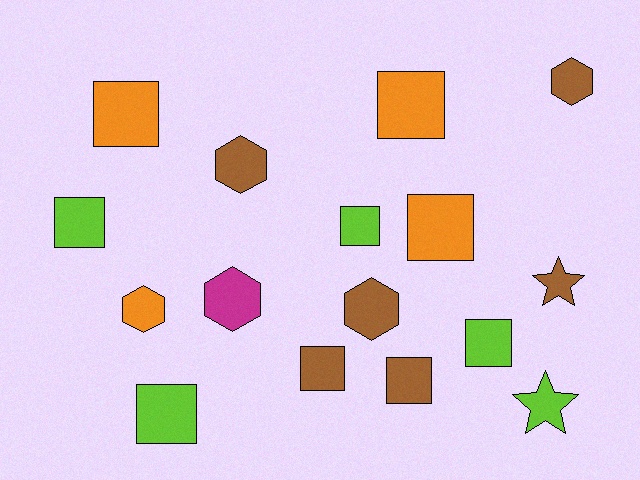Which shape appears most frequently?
Square, with 9 objects.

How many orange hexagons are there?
There is 1 orange hexagon.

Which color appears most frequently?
Brown, with 6 objects.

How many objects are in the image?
There are 16 objects.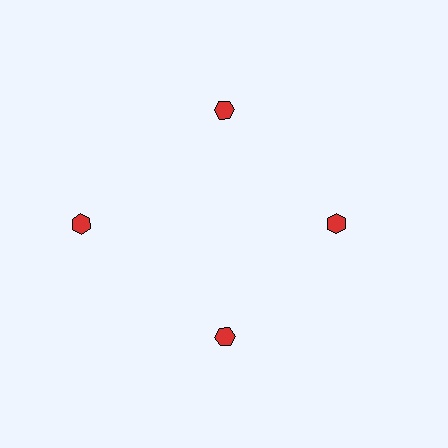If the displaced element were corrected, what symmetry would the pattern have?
It would have 4-fold rotational symmetry — the pattern would map onto itself every 90 degrees.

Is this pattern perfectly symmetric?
No. The 4 red hexagons are arranged in a ring, but one element near the 9 o'clock position is pushed outward from the center, breaking the 4-fold rotational symmetry.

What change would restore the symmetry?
The symmetry would be restored by moving it inward, back onto the ring so that all 4 hexagons sit at equal angles and equal distance from the center.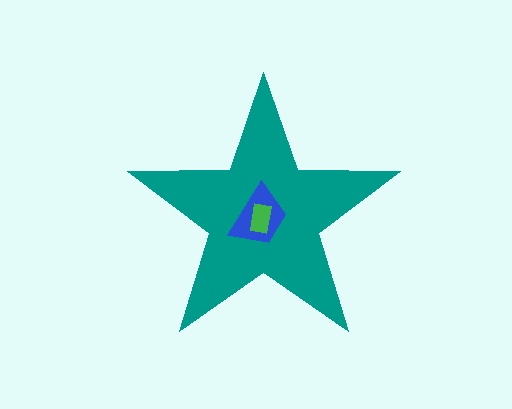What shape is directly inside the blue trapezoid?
The green rectangle.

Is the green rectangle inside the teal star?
Yes.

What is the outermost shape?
The teal star.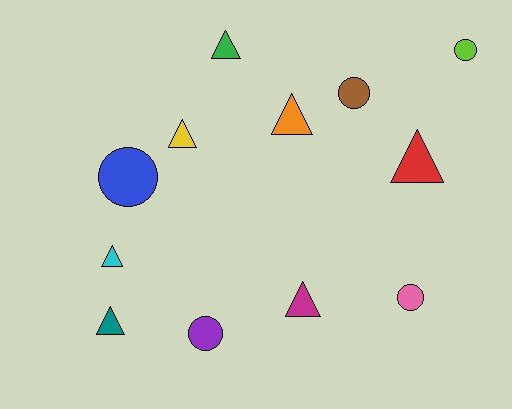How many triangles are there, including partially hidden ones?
There are 7 triangles.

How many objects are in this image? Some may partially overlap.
There are 12 objects.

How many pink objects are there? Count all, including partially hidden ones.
There is 1 pink object.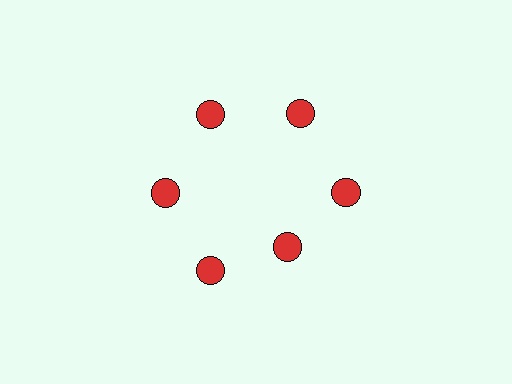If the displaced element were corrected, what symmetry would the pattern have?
It would have 6-fold rotational symmetry — the pattern would map onto itself every 60 degrees.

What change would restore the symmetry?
The symmetry would be restored by moving it outward, back onto the ring so that all 6 circles sit at equal angles and equal distance from the center.